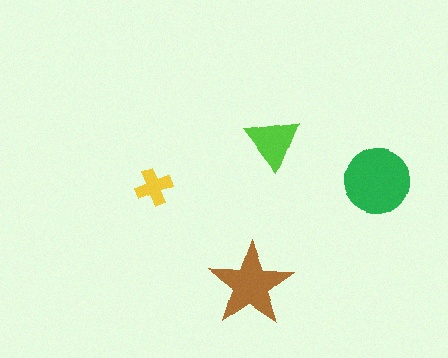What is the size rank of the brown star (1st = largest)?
2nd.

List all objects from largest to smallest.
The green circle, the brown star, the lime triangle, the yellow cross.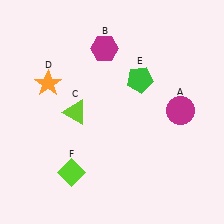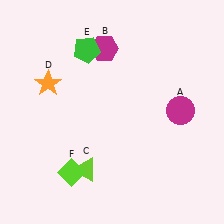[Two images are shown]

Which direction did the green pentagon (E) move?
The green pentagon (E) moved left.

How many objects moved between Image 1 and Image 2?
2 objects moved between the two images.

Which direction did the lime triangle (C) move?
The lime triangle (C) moved down.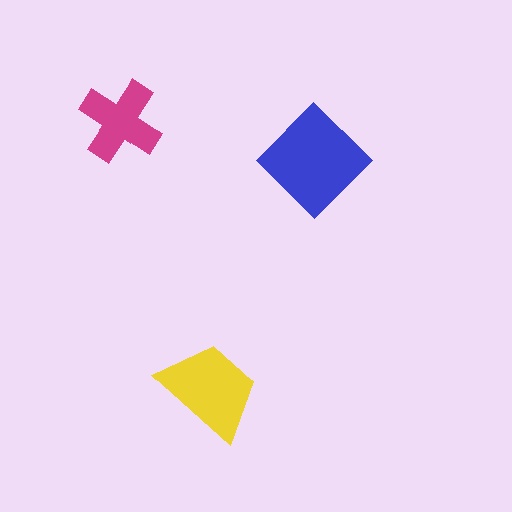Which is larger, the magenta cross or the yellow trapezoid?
The yellow trapezoid.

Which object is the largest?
The blue diamond.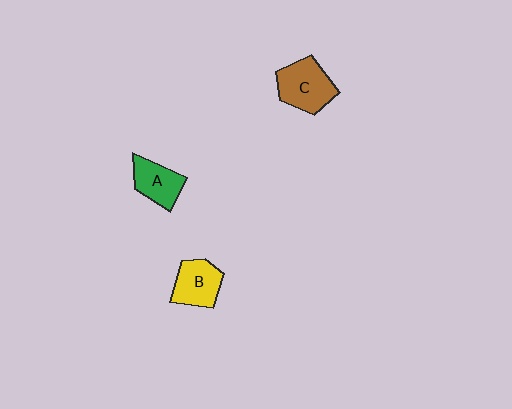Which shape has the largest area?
Shape C (brown).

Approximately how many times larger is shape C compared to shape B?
Approximately 1.2 times.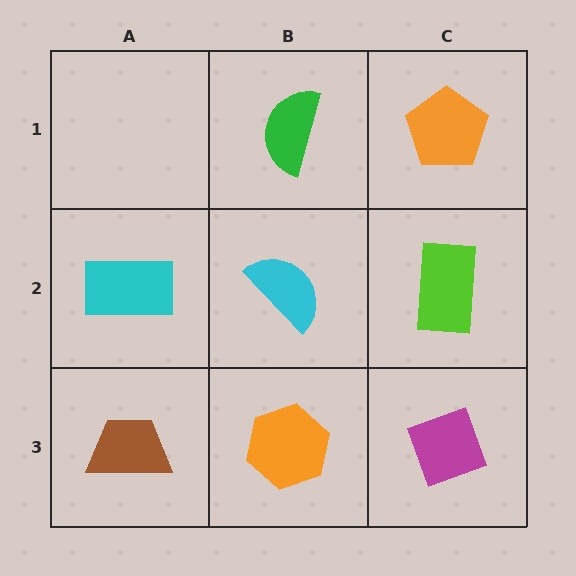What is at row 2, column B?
A cyan semicircle.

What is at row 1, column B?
A green semicircle.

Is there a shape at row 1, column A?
No, that cell is empty.